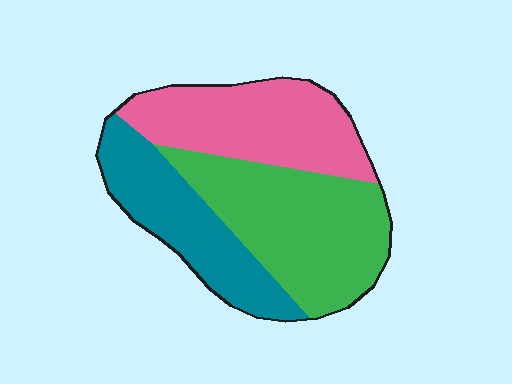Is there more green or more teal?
Green.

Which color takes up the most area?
Green, at roughly 40%.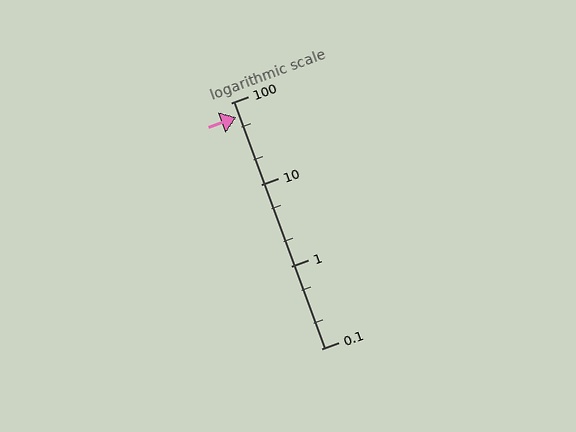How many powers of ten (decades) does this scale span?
The scale spans 3 decades, from 0.1 to 100.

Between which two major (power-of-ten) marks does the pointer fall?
The pointer is between 10 and 100.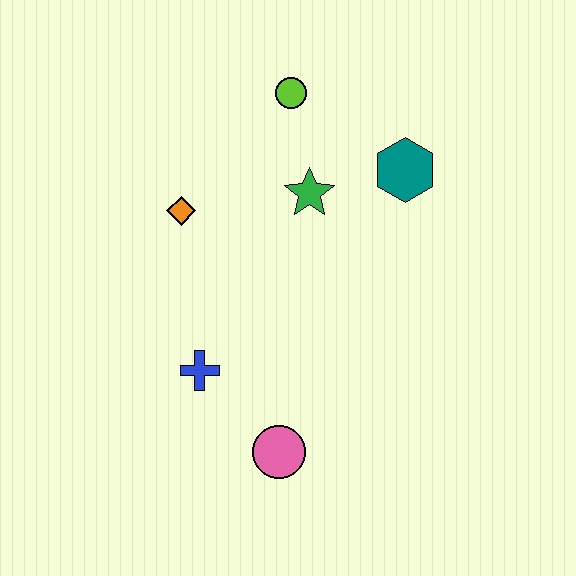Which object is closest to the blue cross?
The pink circle is closest to the blue cross.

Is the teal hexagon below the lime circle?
Yes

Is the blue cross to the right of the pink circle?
No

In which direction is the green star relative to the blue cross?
The green star is above the blue cross.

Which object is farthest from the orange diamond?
The pink circle is farthest from the orange diamond.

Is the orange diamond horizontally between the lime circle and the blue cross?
No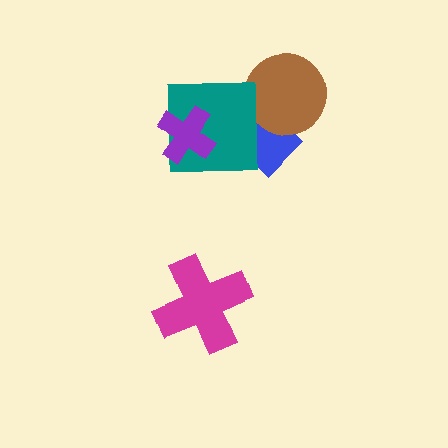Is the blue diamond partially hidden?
Yes, it is partially covered by another shape.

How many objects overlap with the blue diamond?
2 objects overlap with the blue diamond.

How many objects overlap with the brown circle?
1 object overlaps with the brown circle.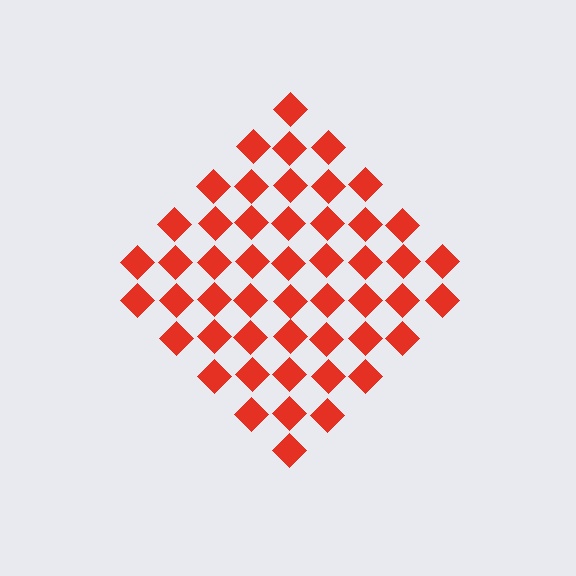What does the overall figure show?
The overall figure shows a diamond.